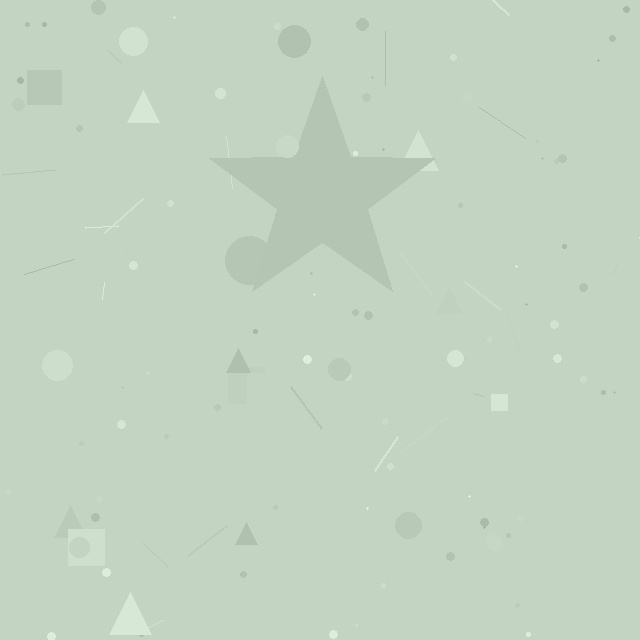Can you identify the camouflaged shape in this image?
The camouflaged shape is a star.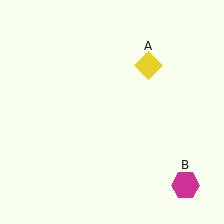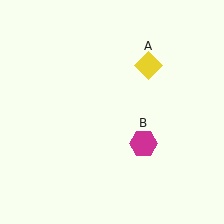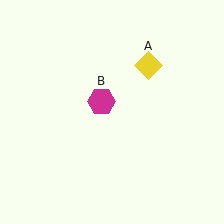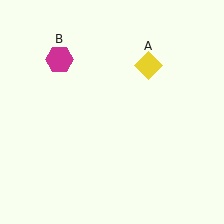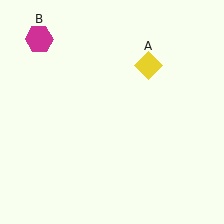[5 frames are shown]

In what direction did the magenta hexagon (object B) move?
The magenta hexagon (object B) moved up and to the left.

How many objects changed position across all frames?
1 object changed position: magenta hexagon (object B).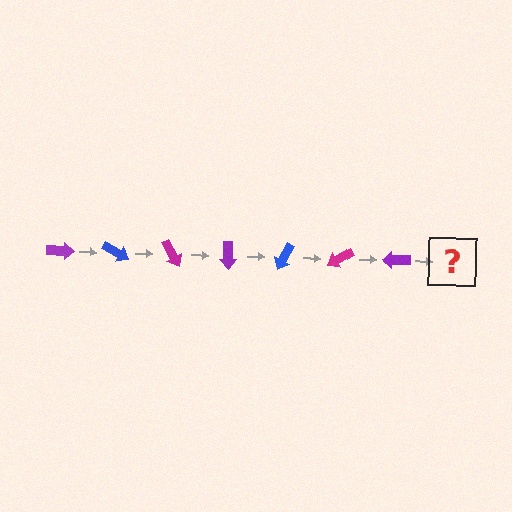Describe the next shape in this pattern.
It should be a blue arrow, rotated 210 degrees from the start.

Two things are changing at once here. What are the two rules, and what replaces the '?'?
The two rules are that it rotates 30 degrees each step and the color cycles through purple, blue, and magenta. The '?' should be a blue arrow, rotated 210 degrees from the start.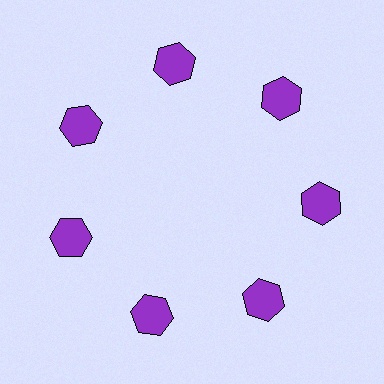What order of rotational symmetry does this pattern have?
This pattern has 7-fold rotational symmetry.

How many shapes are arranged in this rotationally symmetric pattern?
There are 7 shapes, arranged in 7 groups of 1.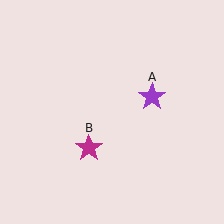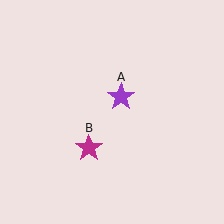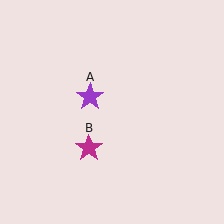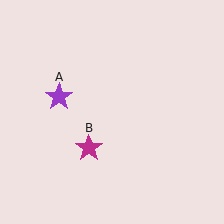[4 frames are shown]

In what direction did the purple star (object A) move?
The purple star (object A) moved left.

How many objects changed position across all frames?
1 object changed position: purple star (object A).